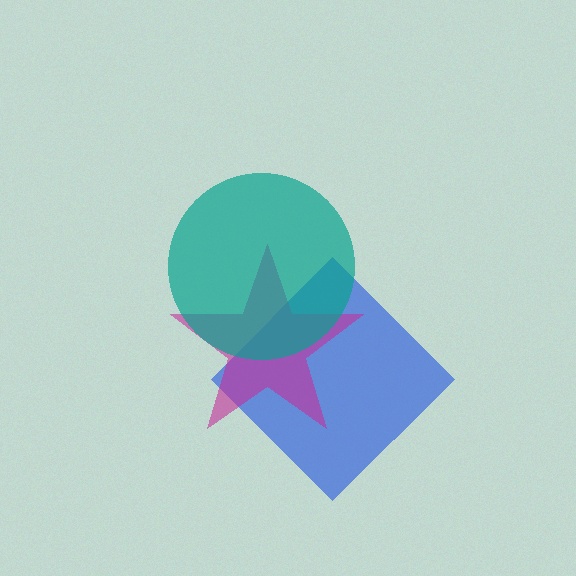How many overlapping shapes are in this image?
There are 3 overlapping shapes in the image.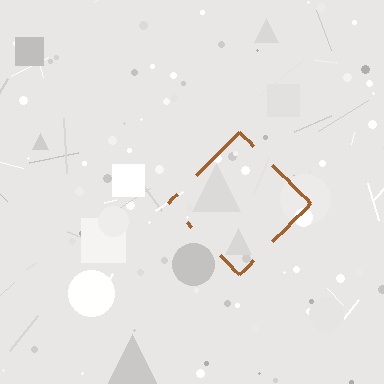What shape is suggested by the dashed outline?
The dashed outline suggests a diamond.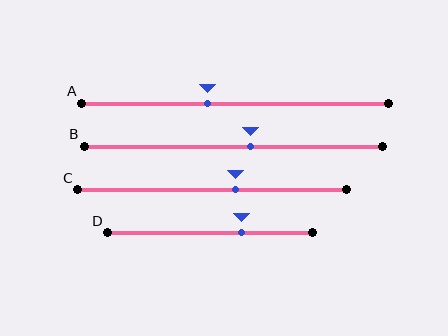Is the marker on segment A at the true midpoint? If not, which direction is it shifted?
No, the marker on segment A is shifted to the left by about 9% of the segment length.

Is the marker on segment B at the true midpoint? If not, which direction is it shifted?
No, the marker on segment B is shifted to the right by about 6% of the segment length.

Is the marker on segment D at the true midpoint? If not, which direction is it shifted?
No, the marker on segment D is shifted to the right by about 16% of the segment length.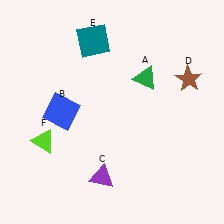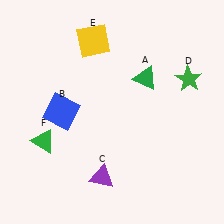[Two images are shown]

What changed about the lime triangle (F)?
In Image 1, F is lime. In Image 2, it changed to green.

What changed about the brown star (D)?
In Image 1, D is brown. In Image 2, it changed to green.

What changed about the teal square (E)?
In Image 1, E is teal. In Image 2, it changed to yellow.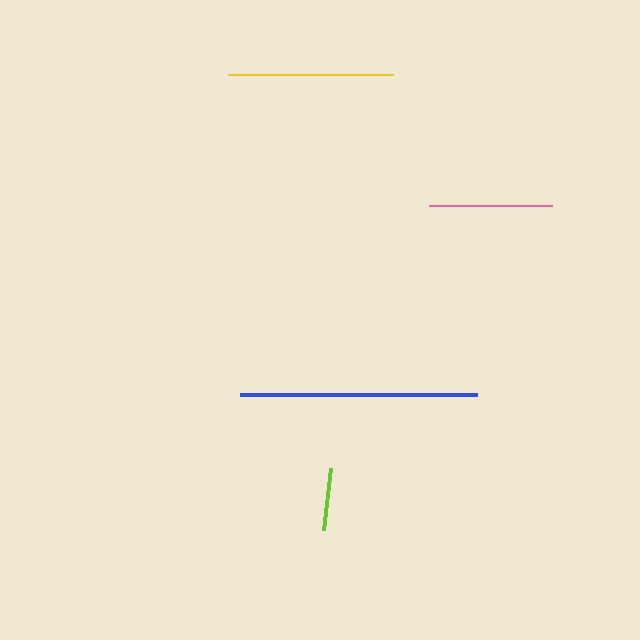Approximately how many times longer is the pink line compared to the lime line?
The pink line is approximately 2.0 times the length of the lime line.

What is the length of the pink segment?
The pink segment is approximately 123 pixels long.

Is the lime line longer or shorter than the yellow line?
The yellow line is longer than the lime line.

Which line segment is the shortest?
The lime line is the shortest at approximately 63 pixels.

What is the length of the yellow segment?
The yellow segment is approximately 165 pixels long.